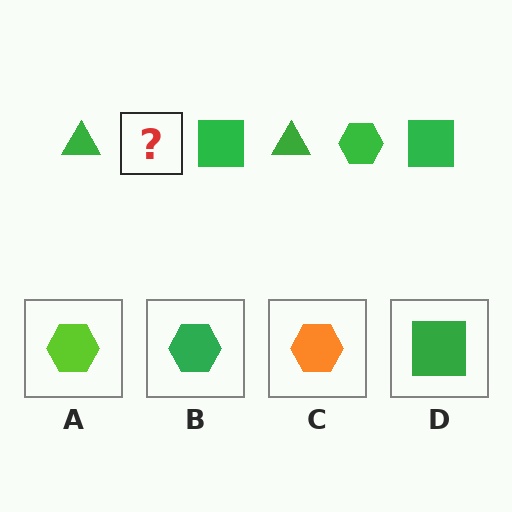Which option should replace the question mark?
Option B.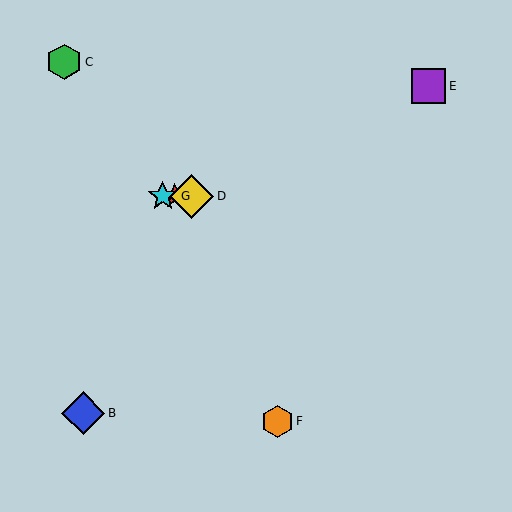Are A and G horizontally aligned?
Yes, both are at y≈196.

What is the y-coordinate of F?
Object F is at y≈421.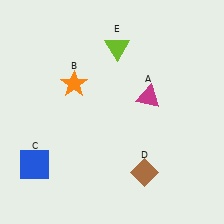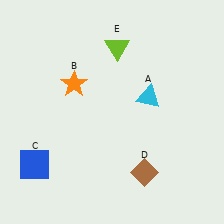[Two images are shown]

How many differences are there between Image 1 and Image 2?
There is 1 difference between the two images.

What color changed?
The triangle (A) changed from magenta in Image 1 to cyan in Image 2.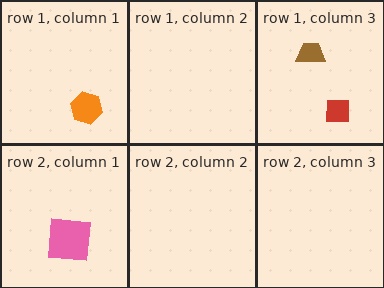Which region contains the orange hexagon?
The row 1, column 1 region.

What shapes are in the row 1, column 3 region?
The red square, the brown trapezoid.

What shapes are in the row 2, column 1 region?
The pink square.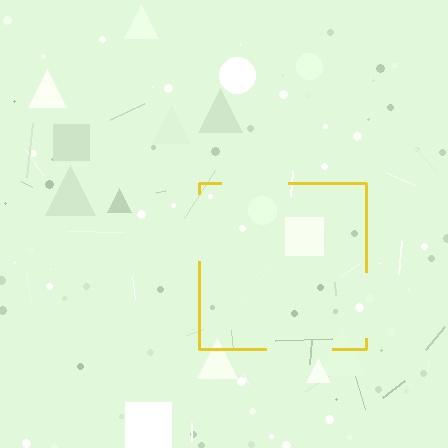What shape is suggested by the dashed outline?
The dashed outline suggests a square.